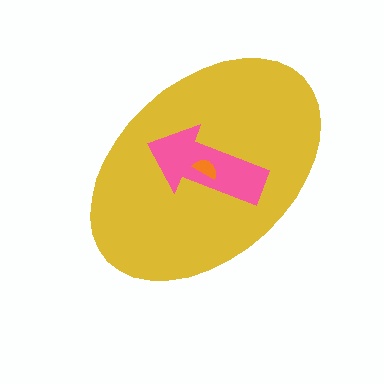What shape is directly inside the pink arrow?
The orange semicircle.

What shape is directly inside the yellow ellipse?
The pink arrow.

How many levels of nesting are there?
3.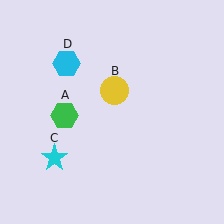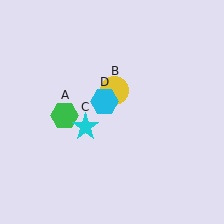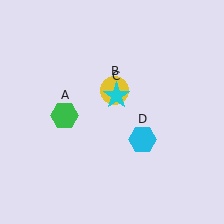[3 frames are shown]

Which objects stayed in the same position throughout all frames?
Green hexagon (object A) and yellow circle (object B) remained stationary.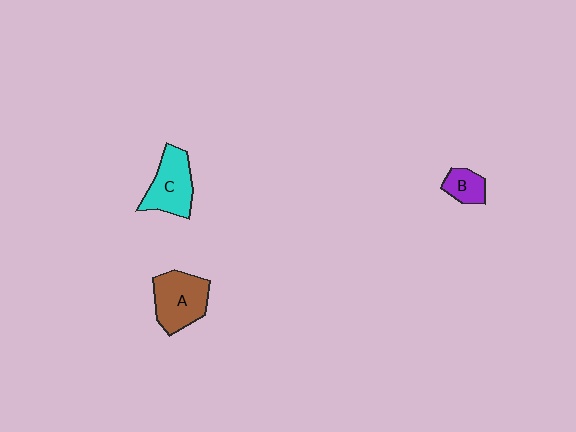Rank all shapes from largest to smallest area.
From largest to smallest: A (brown), C (cyan), B (purple).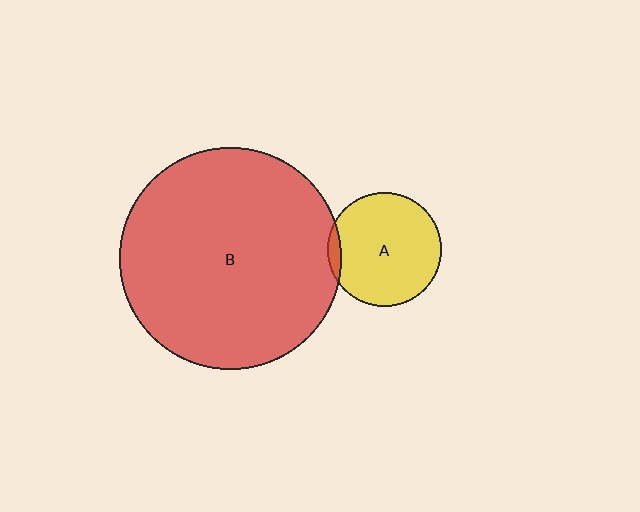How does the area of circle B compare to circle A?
Approximately 3.8 times.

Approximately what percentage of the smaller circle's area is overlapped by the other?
Approximately 5%.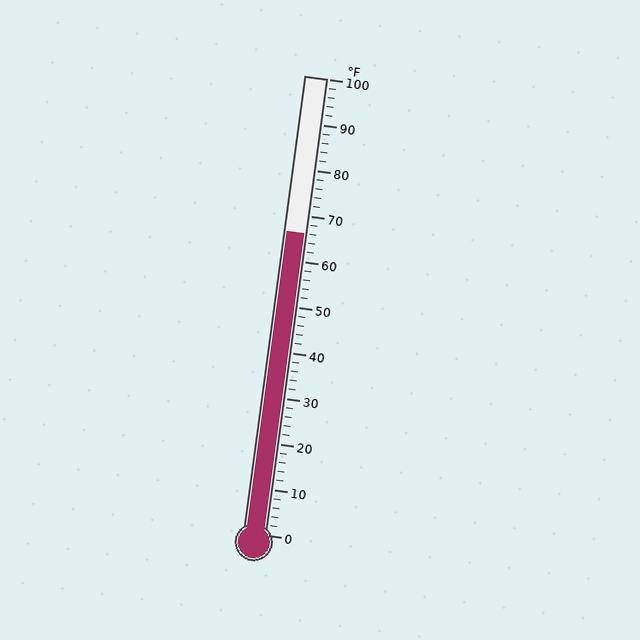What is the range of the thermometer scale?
The thermometer scale ranges from 0°F to 100°F.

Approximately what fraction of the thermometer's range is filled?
The thermometer is filled to approximately 65% of its range.